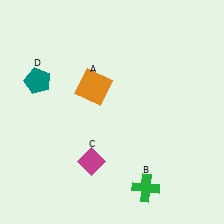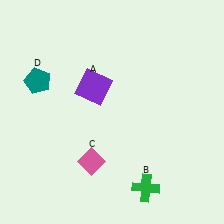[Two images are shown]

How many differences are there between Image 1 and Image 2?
There are 2 differences between the two images.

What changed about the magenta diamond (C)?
In Image 1, C is magenta. In Image 2, it changed to pink.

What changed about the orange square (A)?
In Image 1, A is orange. In Image 2, it changed to purple.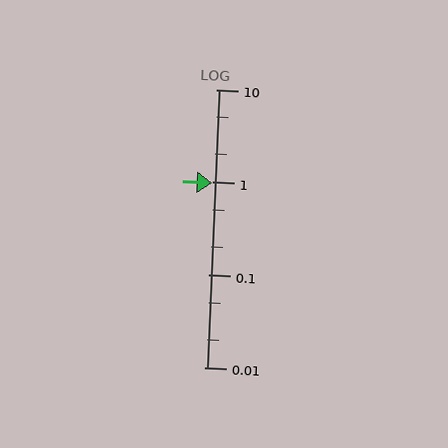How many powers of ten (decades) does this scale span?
The scale spans 3 decades, from 0.01 to 10.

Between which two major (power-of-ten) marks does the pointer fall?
The pointer is between 0.1 and 1.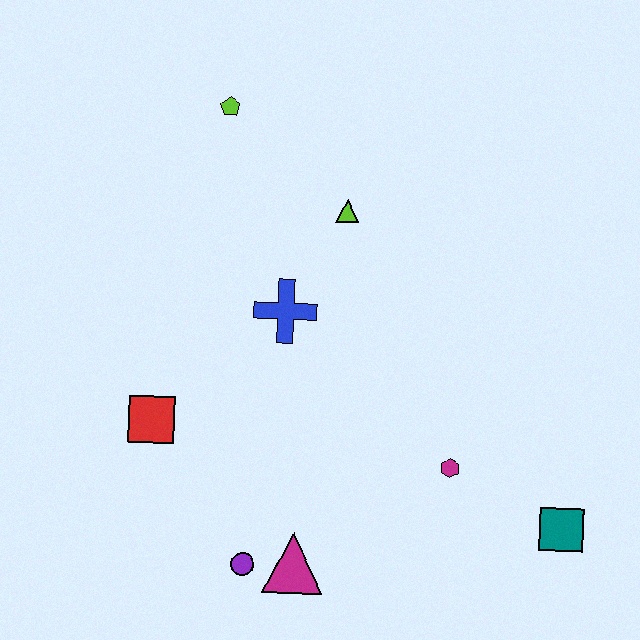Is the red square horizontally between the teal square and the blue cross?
No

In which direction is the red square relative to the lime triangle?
The red square is below the lime triangle.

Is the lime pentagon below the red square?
No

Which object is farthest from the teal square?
The lime pentagon is farthest from the teal square.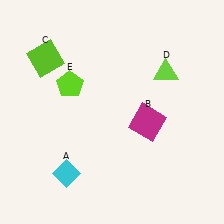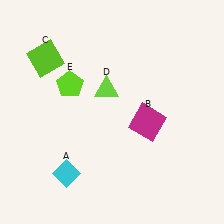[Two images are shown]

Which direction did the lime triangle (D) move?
The lime triangle (D) moved left.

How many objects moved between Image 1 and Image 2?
1 object moved between the two images.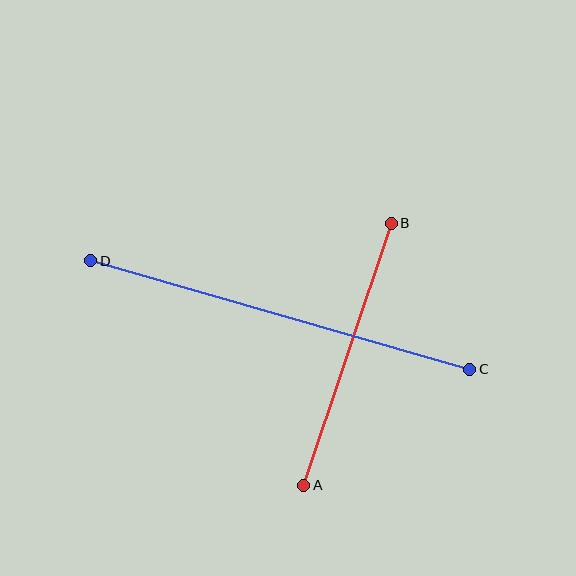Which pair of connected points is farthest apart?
Points C and D are farthest apart.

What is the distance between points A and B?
The distance is approximately 276 pixels.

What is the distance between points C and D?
The distance is approximately 394 pixels.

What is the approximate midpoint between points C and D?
The midpoint is at approximately (280, 315) pixels.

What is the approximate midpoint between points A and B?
The midpoint is at approximately (348, 354) pixels.